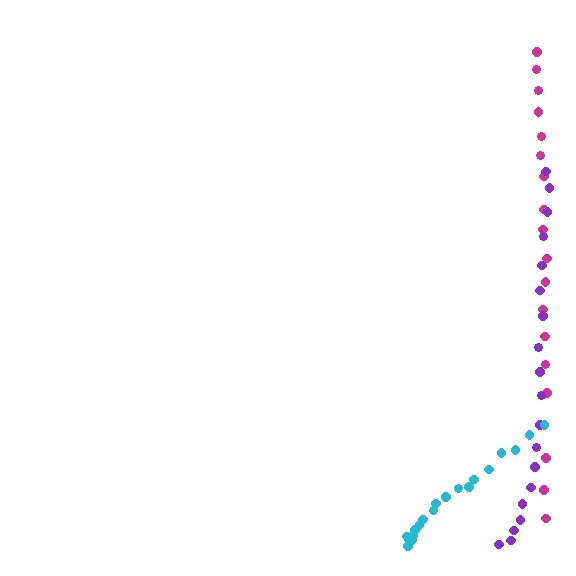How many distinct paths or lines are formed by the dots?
There are 3 distinct paths.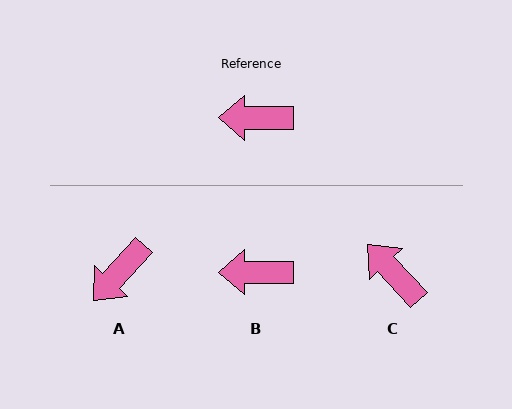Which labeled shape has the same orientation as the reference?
B.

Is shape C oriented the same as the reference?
No, it is off by about 47 degrees.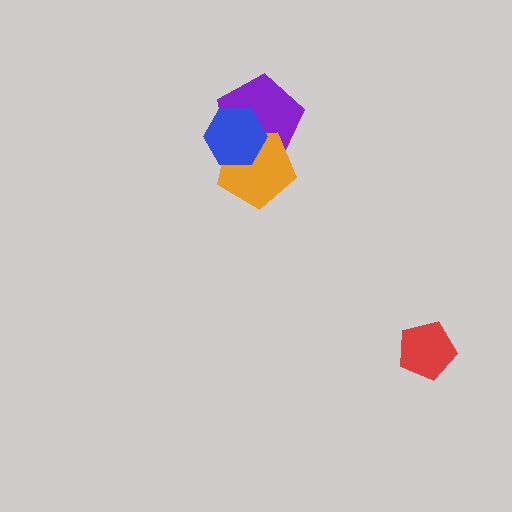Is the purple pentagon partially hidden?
Yes, it is partially covered by another shape.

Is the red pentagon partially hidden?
No, no other shape covers it.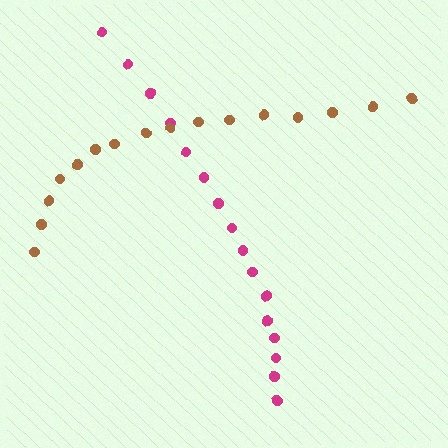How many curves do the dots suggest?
There are 2 distinct paths.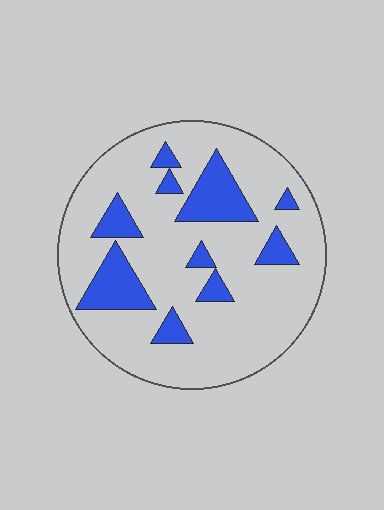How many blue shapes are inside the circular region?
10.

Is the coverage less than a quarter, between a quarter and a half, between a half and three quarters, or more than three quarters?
Less than a quarter.